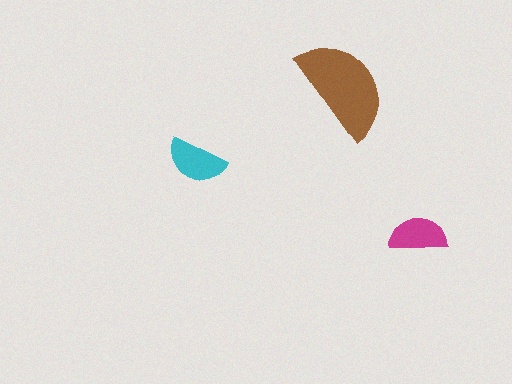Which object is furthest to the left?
The cyan semicircle is leftmost.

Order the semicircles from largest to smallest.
the brown one, the cyan one, the magenta one.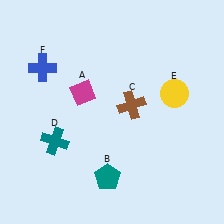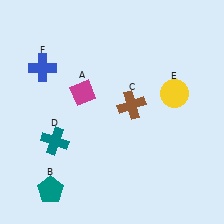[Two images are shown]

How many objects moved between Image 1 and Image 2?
1 object moved between the two images.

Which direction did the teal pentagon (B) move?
The teal pentagon (B) moved left.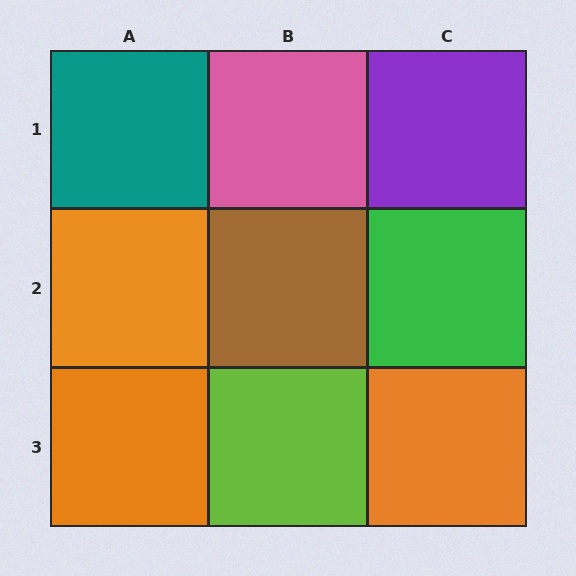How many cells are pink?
1 cell is pink.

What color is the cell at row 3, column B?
Lime.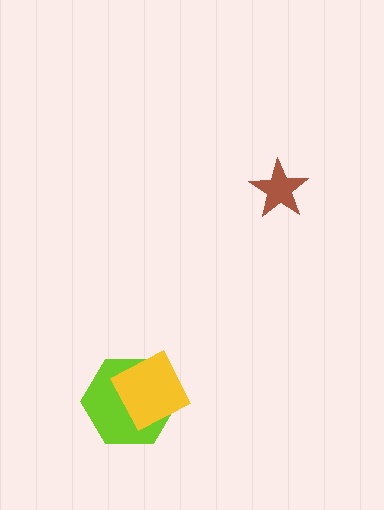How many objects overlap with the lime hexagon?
1 object overlaps with the lime hexagon.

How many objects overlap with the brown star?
0 objects overlap with the brown star.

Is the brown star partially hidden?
No, no other shape covers it.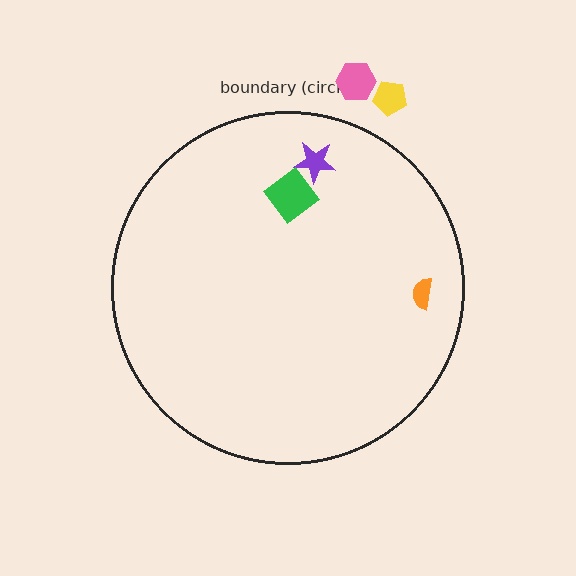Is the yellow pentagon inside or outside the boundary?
Outside.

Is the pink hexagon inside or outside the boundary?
Outside.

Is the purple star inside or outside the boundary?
Inside.